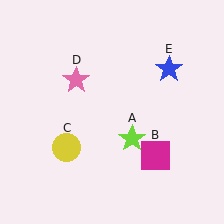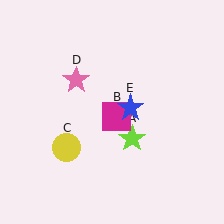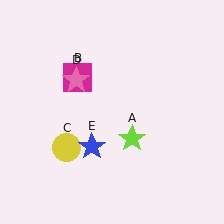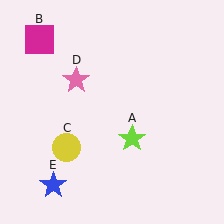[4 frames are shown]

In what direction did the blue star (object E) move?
The blue star (object E) moved down and to the left.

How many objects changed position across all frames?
2 objects changed position: magenta square (object B), blue star (object E).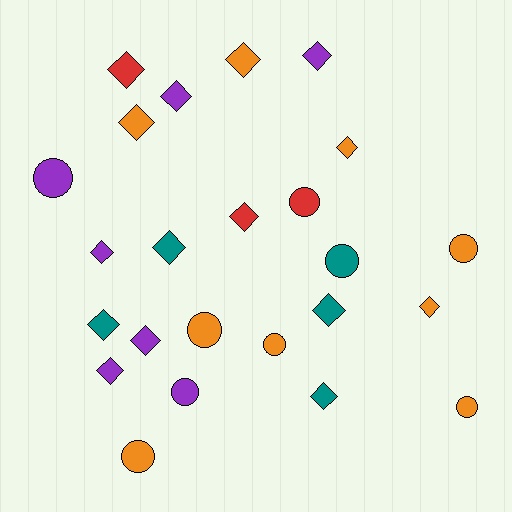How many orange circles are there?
There are 5 orange circles.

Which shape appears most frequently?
Diamond, with 15 objects.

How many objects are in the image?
There are 24 objects.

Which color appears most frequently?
Orange, with 9 objects.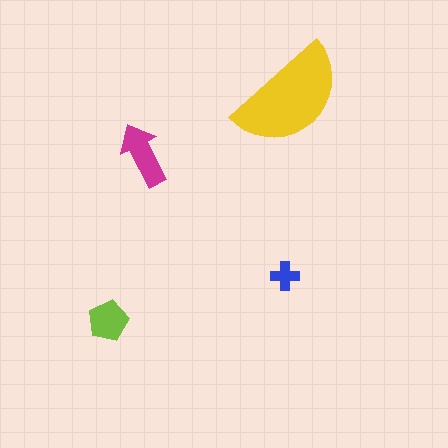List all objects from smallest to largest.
The blue cross, the lime pentagon, the magenta arrow, the yellow semicircle.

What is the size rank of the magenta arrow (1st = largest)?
2nd.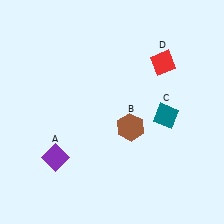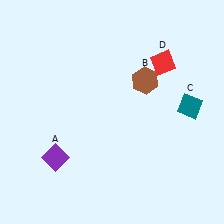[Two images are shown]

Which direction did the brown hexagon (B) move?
The brown hexagon (B) moved up.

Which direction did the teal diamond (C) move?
The teal diamond (C) moved right.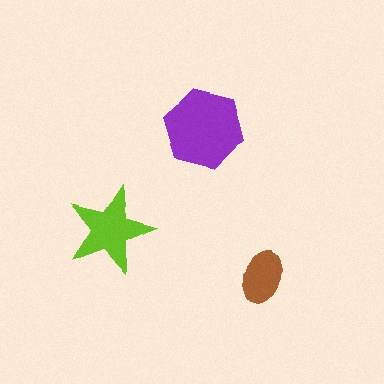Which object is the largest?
The purple hexagon.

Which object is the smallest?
The brown ellipse.